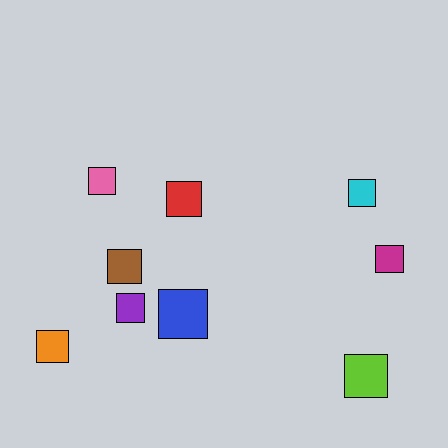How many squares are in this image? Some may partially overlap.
There are 9 squares.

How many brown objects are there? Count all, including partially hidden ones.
There is 1 brown object.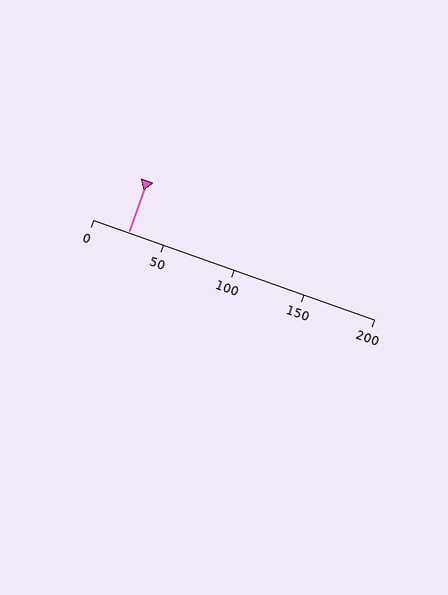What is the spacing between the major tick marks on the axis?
The major ticks are spaced 50 apart.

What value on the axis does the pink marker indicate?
The marker indicates approximately 25.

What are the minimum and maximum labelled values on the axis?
The axis runs from 0 to 200.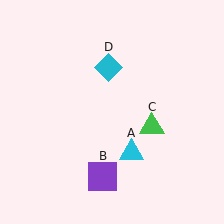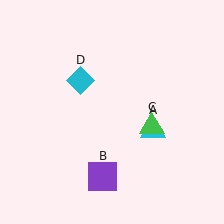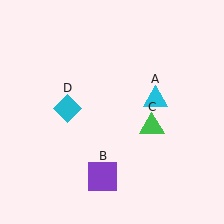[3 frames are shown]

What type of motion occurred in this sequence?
The cyan triangle (object A), cyan diamond (object D) rotated counterclockwise around the center of the scene.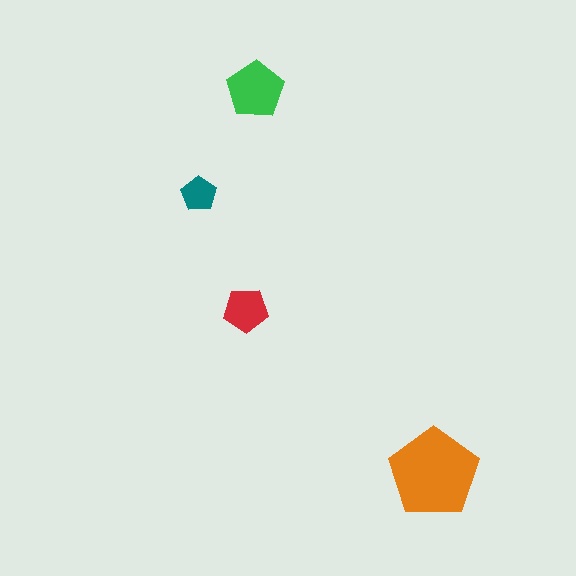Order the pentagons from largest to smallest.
the orange one, the green one, the red one, the teal one.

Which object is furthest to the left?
The teal pentagon is leftmost.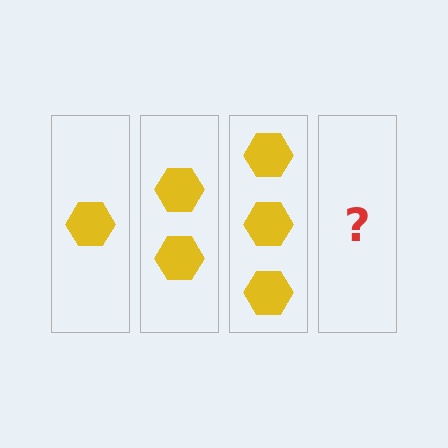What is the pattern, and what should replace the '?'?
The pattern is that each step adds one more hexagon. The '?' should be 4 hexagons.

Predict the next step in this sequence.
The next step is 4 hexagons.